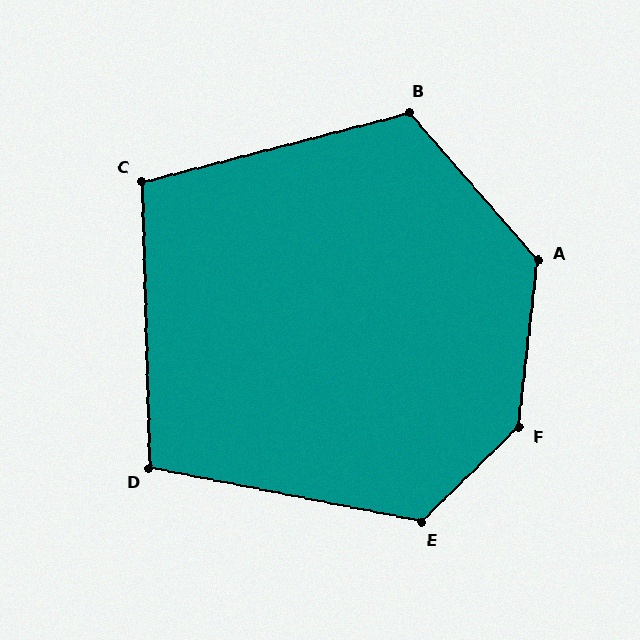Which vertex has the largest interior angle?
F, at approximately 141 degrees.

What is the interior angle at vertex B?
Approximately 117 degrees (obtuse).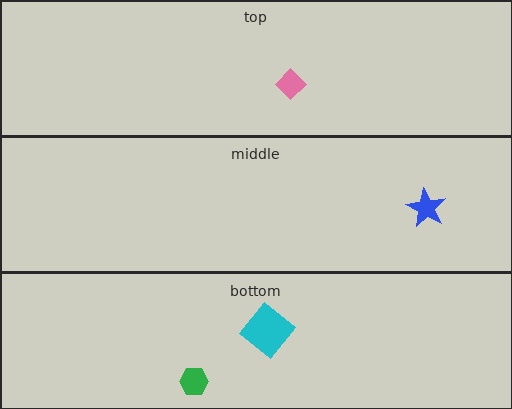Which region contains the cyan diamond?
The bottom region.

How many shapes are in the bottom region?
2.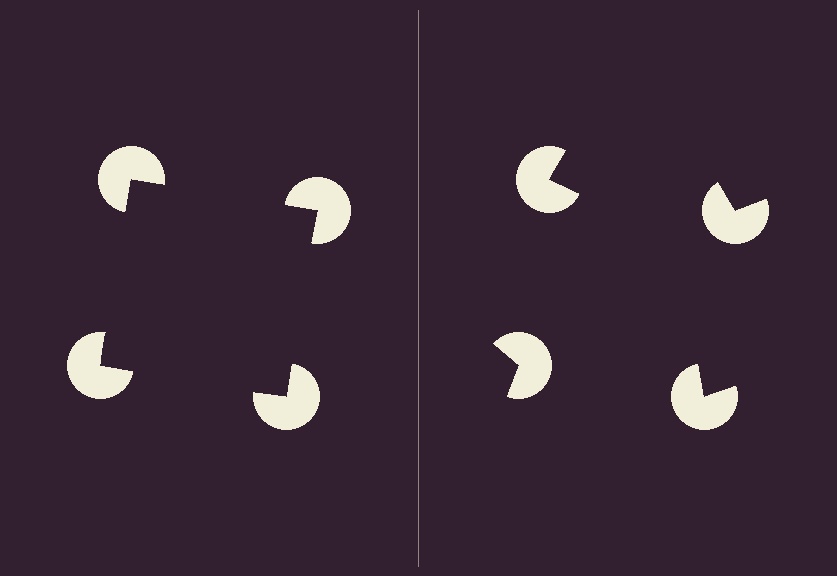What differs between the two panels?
The pac-man discs are positioned identically on both sides; only the wedge orientations differ. On the left they align to a square; on the right they are misaligned.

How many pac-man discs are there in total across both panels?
8 — 4 on each side.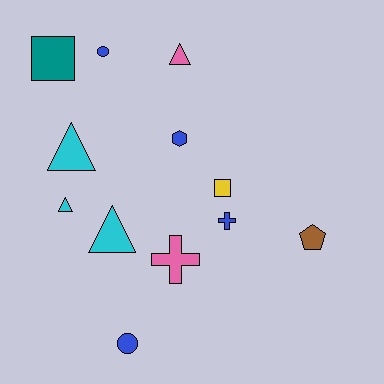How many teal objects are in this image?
There is 1 teal object.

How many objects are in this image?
There are 12 objects.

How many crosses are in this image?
There are 2 crosses.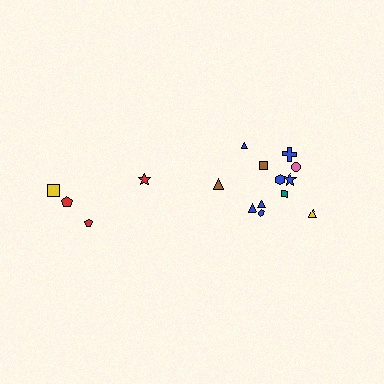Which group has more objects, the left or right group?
The right group.